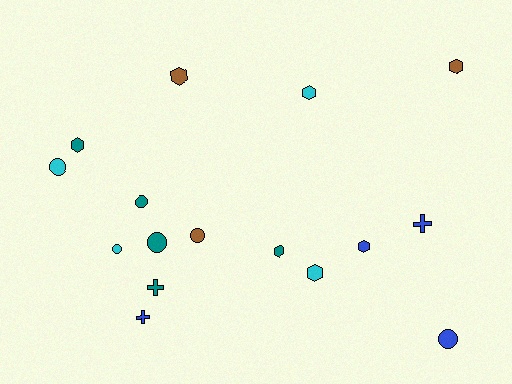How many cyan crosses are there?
There are no cyan crosses.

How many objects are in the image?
There are 16 objects.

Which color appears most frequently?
Teal, with 5 objects.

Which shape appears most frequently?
Hexagon, with 7 objects.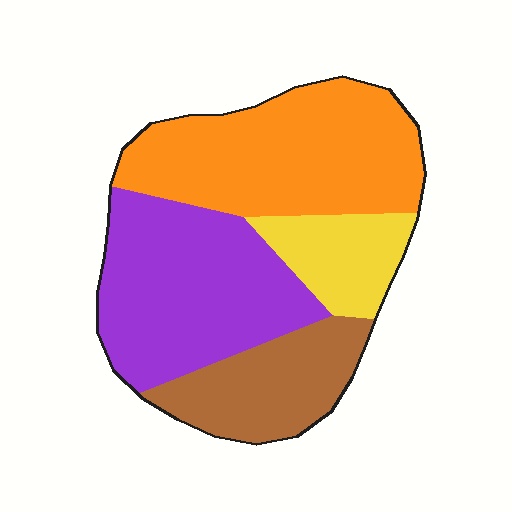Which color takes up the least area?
Yellow, at roughly 15%.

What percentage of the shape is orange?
Orange takes up between a quarter and a half of the shape.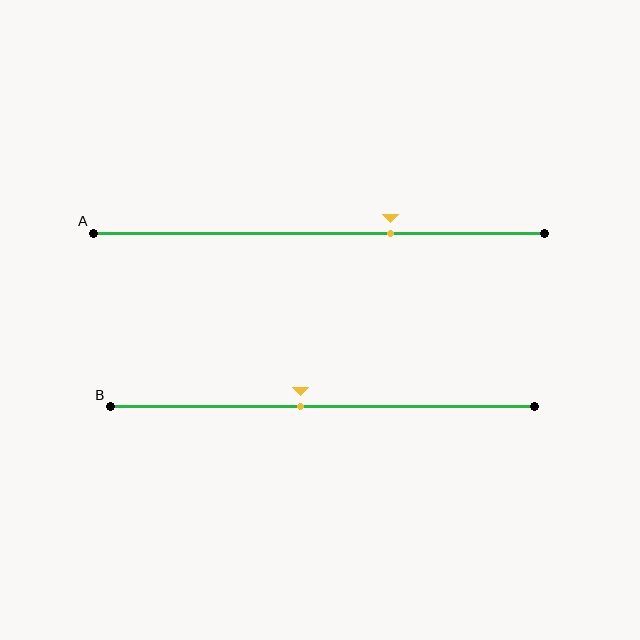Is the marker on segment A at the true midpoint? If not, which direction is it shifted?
No, the marker on segment A is shifted to the right by about 16% of the segment length.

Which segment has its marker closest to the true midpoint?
Segment B has its marker closest to the true midpoint.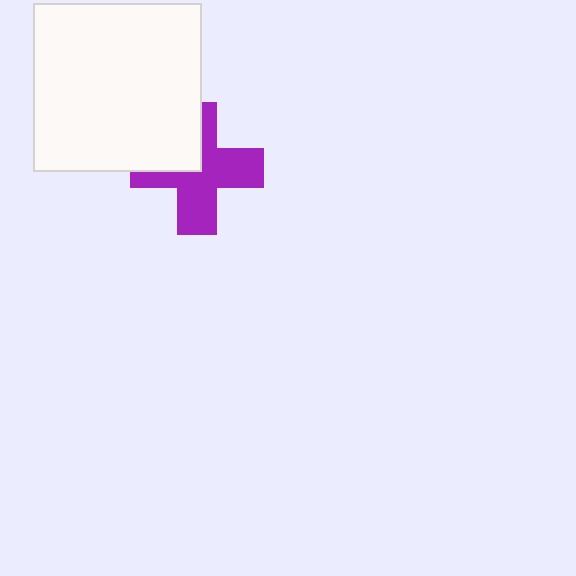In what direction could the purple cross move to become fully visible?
The purple cross could move toward the lower-right. That would shift it out from behind the white square entirely.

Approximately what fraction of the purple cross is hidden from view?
Roughly 31% of the purple cross is hidden behind the white square.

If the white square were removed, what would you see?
You would see the complete purple cross.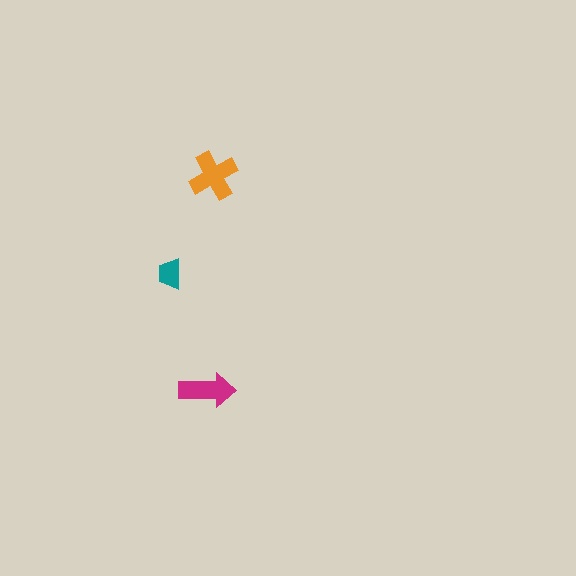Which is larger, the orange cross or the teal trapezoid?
The orange cross.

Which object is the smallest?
The teal trapezoid.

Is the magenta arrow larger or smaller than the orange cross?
Smaller.